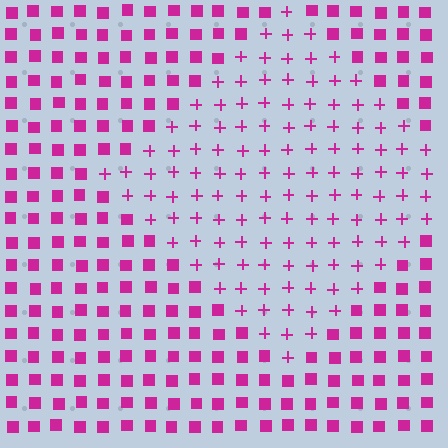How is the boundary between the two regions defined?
The boundary is defined by a change in element shape: plus signs inside vs. squares outside. All elements share the same color and spacing.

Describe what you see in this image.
The image is filled with small magenta elements arranged in a uniform grid. A diamond-shaped region contains plus signs, while the surrounding area contains squares. The boundary is defined purely by the change in element shape.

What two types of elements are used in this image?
The image uses plus signs inside the diamond region and squares outside it.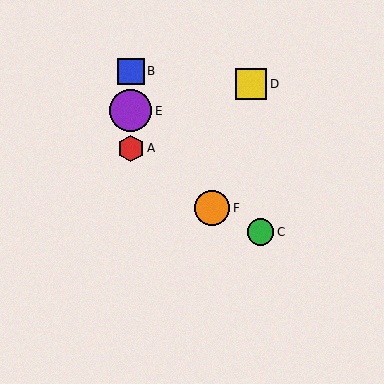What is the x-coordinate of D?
Object D is at x≈251.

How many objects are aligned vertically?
3 objects (A, B, E) are aligned vertically.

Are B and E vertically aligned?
Yes, both are at x≈131.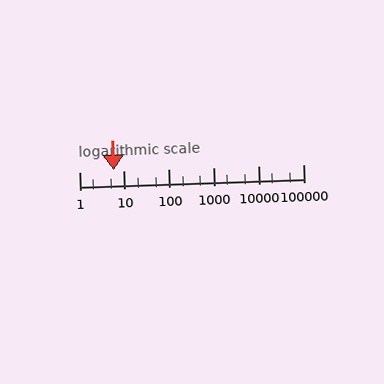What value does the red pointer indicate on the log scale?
The pointer indicates approximately 5.8.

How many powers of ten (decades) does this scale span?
The scale spans 5 decades, from 1 to 100000.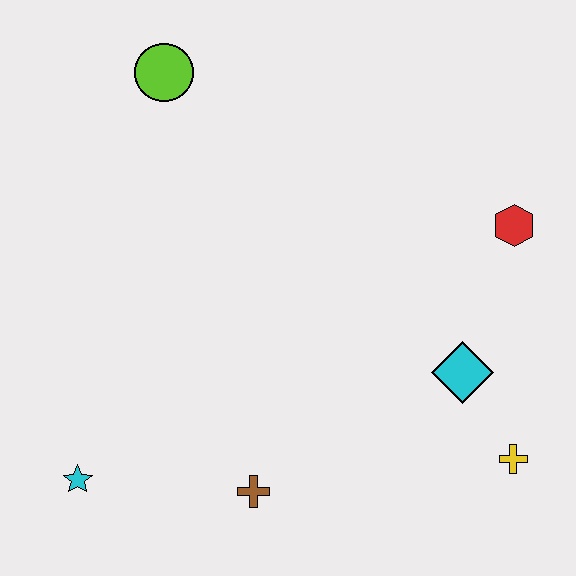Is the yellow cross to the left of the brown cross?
No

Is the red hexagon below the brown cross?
No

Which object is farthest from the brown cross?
The lime circle is farthest from the brown cross.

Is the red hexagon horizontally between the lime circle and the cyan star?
No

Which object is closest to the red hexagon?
The cyan diamond is closest to the red hexagon.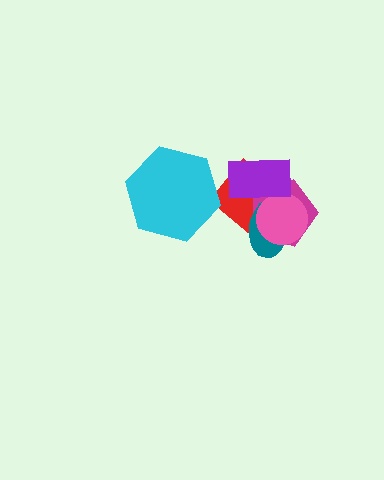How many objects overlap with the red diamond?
5 objects overlap with the red diamond.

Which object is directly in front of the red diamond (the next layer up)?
The magenta pentagon is directly in front of the red diamond.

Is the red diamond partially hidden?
Yes, it is partially covered by another shape.